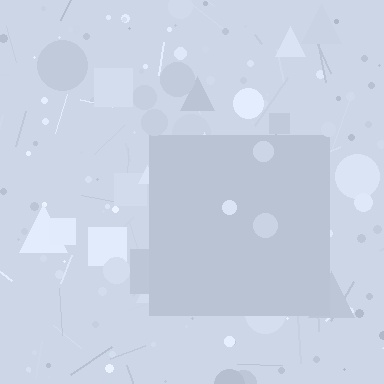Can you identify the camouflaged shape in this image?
The camouflaged shape is a square.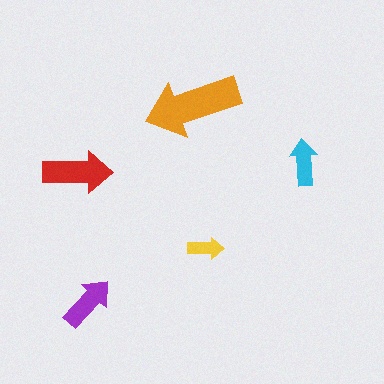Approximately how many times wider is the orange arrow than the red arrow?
About 1.5 times wider.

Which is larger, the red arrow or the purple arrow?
The red one.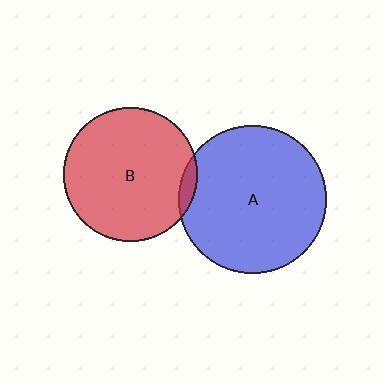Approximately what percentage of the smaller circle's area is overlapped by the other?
Approximately 5%.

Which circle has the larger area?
Circle A (blue).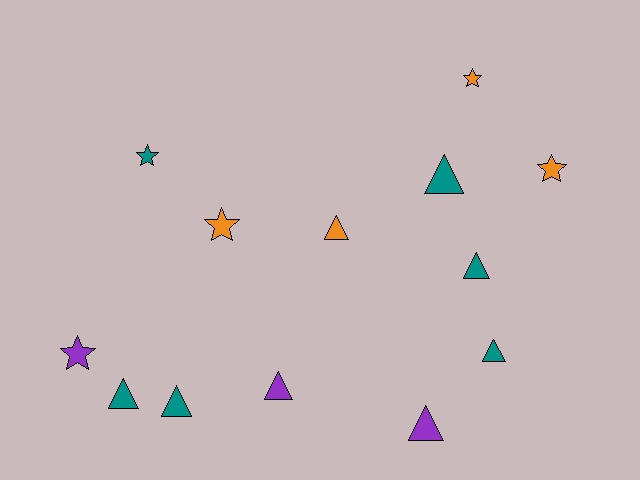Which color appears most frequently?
Teal, with 6 objects.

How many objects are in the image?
There are 13 objects.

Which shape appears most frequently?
Triangle, with 8 objects.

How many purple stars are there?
There is 1 purple star.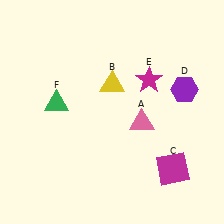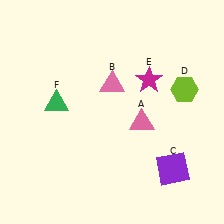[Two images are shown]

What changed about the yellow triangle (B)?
In Image 1, B is yellow. In Image 2, it changed to pink.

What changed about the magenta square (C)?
In Image 1, C is magenta. In Image 2, it changed to purple.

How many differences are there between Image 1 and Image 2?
There are 3 differences between the two images.